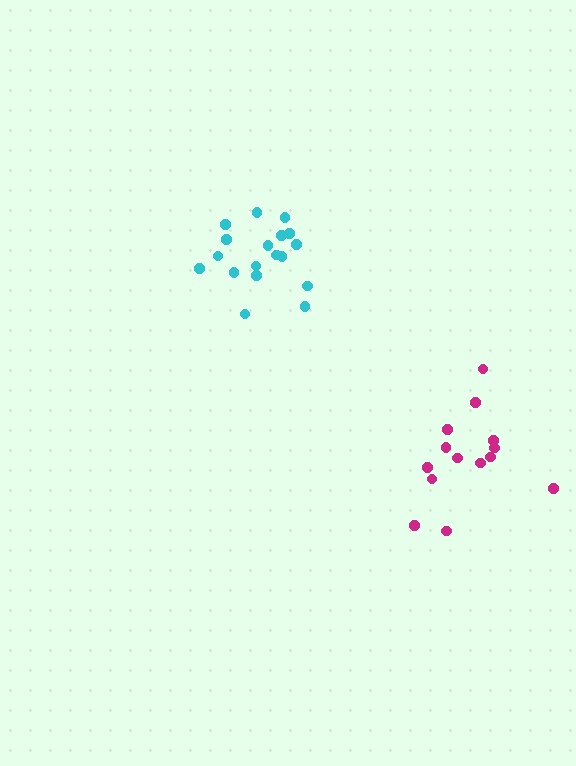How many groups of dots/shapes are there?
There are 2 groups.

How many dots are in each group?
Group 1: 14 dots, Group 2: 18 dots (32 total).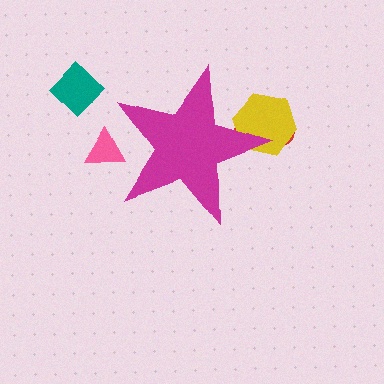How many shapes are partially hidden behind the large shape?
3 shapes are partially hidden.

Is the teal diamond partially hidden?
No, the teal diamond is fully visible.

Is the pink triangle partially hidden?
Yes, the pink triangle is partially hidden behind the magenta star.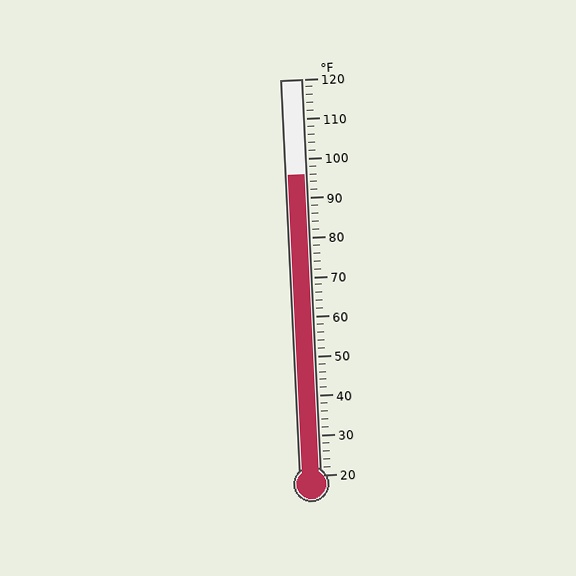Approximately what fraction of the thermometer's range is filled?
The thermometer is filled to approximately 75% of its range.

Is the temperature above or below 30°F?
The temperature is above 30°F.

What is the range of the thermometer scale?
The thermometer scale ranges from 20°F to 120°F.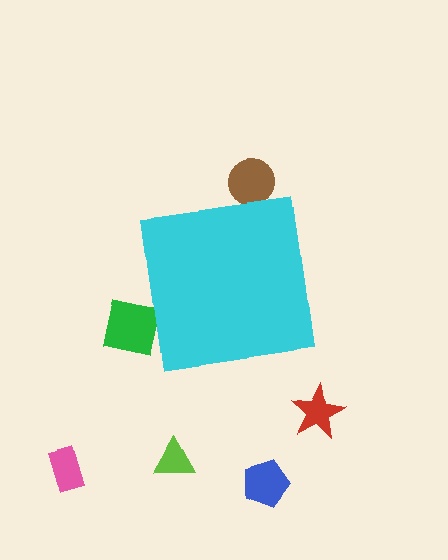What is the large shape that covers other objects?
A cyan square.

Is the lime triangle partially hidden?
No, the lime triangle is fully visible.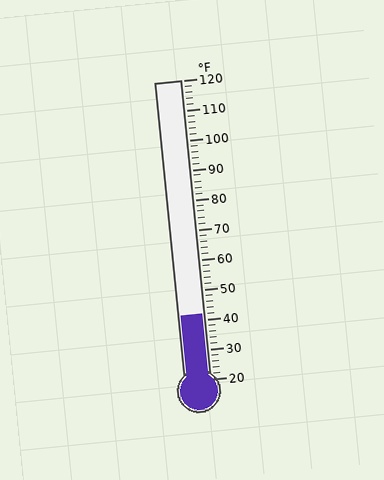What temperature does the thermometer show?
The thermometer shows approximately 42°F.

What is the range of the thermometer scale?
The thermometer scale ranges from 20°F to 120°F.